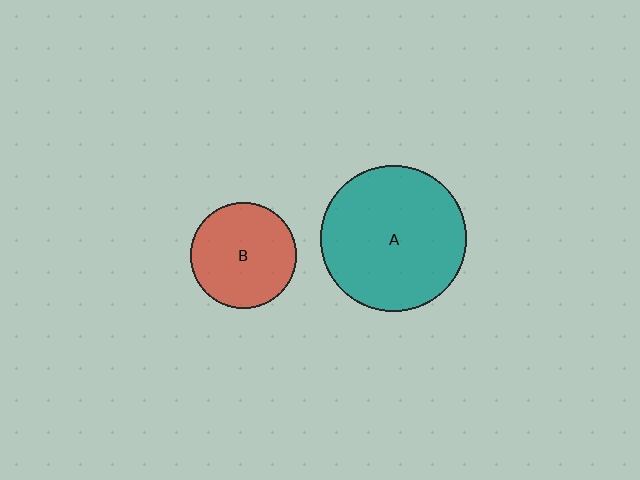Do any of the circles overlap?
No, none of the circles overlap.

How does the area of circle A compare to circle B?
Approximately 1.9 times.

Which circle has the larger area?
Circle A (teal).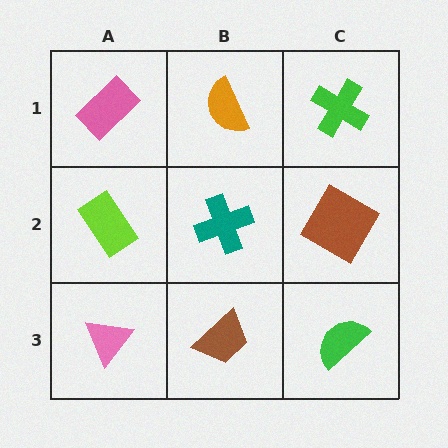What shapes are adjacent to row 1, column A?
A lime rectangle (row 2, column A), an orange semicircle (row 1, column B).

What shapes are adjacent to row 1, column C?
A brown square (row 2, column C), an orange semicircle (row 1, column B).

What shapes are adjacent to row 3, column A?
A lime rectangle (row 2, column A), a brown trapezoid (row 3, column B).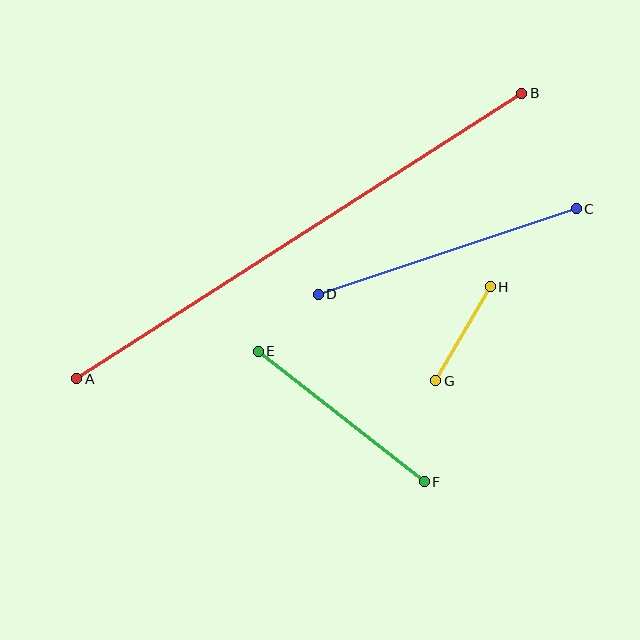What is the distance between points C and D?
The distance is approximately 272 pixels.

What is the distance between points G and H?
The distance is approximately 109 pixels.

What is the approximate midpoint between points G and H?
The midpoint is at approximately (463, 334) pixels.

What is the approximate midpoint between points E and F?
The midpoint is at approximately (341, 417) pixels.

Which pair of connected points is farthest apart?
Points A and B are farthest apart.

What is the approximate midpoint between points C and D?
The midpoint is at approximately (447, 251) pixels.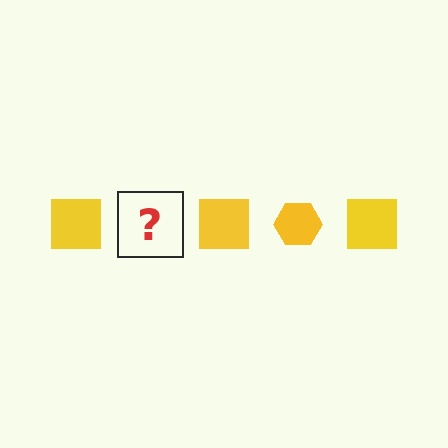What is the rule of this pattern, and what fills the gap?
The rule is that the pattern cycles through square, hexagon shapes in yellow. The gap should be filled with a yellow hexagon.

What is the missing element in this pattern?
The missing element is a yellow hexagon.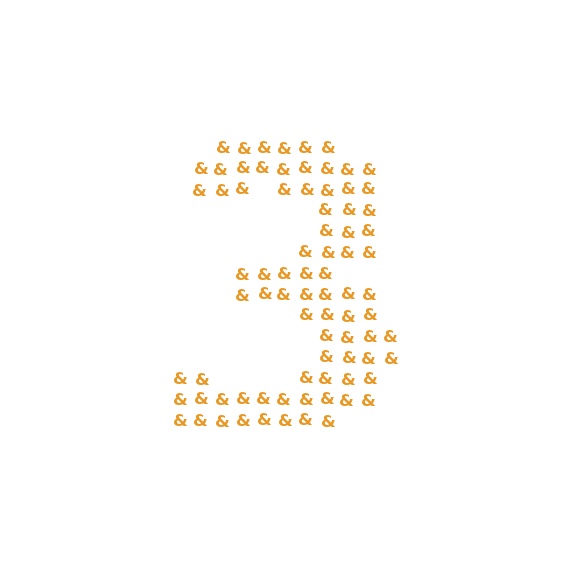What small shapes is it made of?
It is made of small ampersands.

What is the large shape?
The large shape is the digit 3.